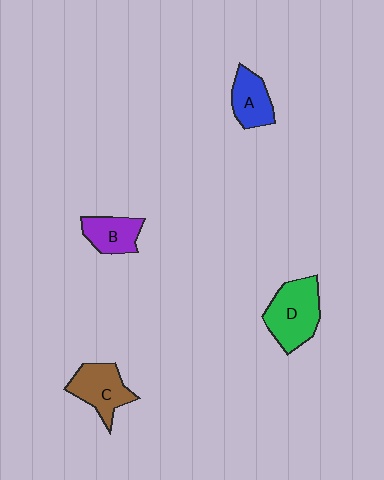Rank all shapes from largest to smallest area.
From largest to smallest: D (green), C (brown), A (blue), B (purple).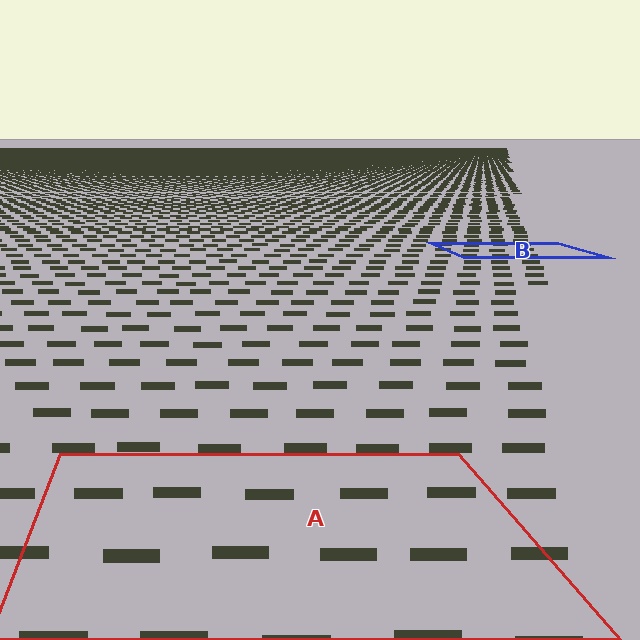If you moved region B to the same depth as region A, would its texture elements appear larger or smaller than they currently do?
They would appear larger. At a closer depth, the same texture elements are projected at a bigger on-screen size.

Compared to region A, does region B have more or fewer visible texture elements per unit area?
Region B has more texture elements per unit area — they are packed more densely because it is farther away.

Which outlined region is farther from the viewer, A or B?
Region B is farther from the viewer — the texture elements inside it appear smaller and more densely packed.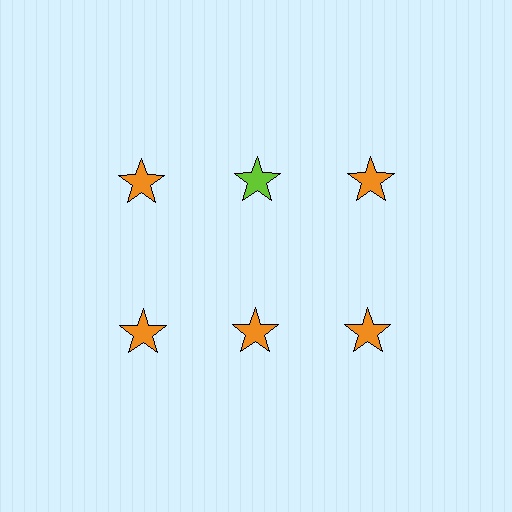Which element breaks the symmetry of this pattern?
The lime star in the top row, second from left column breaks the symmetry. All other shapes are orange stars.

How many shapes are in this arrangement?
There are 6 shapes arranged in a grid pattern.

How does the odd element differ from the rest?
It has a different color: lime instead of orange.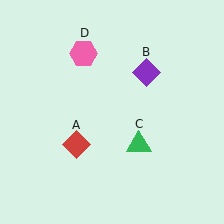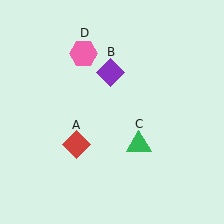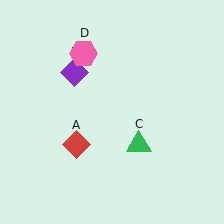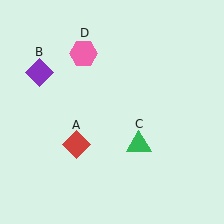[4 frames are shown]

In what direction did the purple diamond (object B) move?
The purple diamond (object B) moved left.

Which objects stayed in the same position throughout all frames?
Red diamond (object A) and green triangle (object C) and pink hexagon (object D) remained stationary.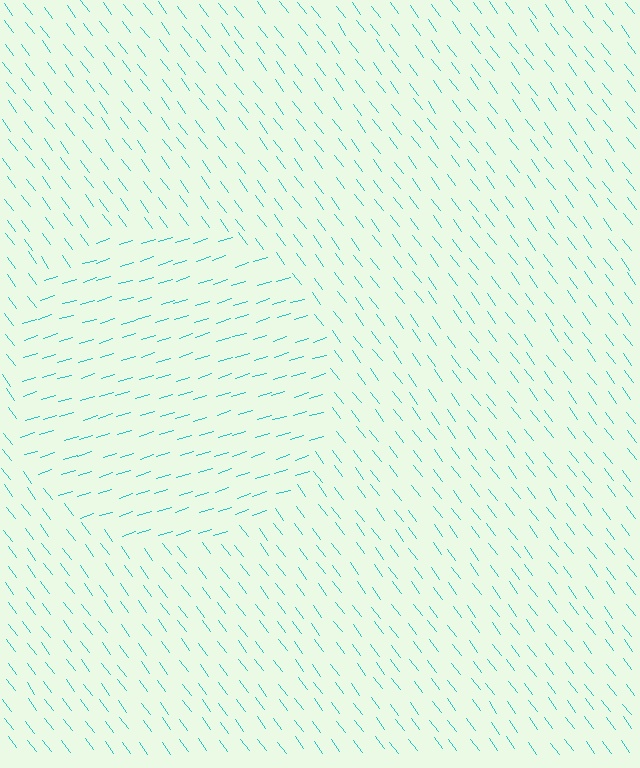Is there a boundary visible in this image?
Yes, there is a texture boundary formed by a change in line orientation.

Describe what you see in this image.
The image is filled with small cyan line segments. A circle region in the image has lines oriented differently from the surrounding lines, creating a visible texture boundary.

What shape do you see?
I see a circle.